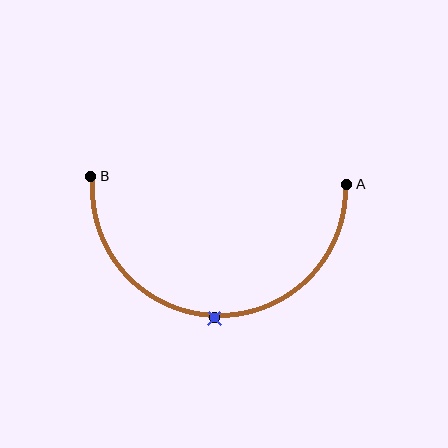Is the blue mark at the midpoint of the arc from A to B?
Yes. The blue mark lies on the arc at equal arc-length from both A and B — it is the arc midpoint.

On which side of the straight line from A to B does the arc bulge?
The arc bulges below the straight line connecting A and B.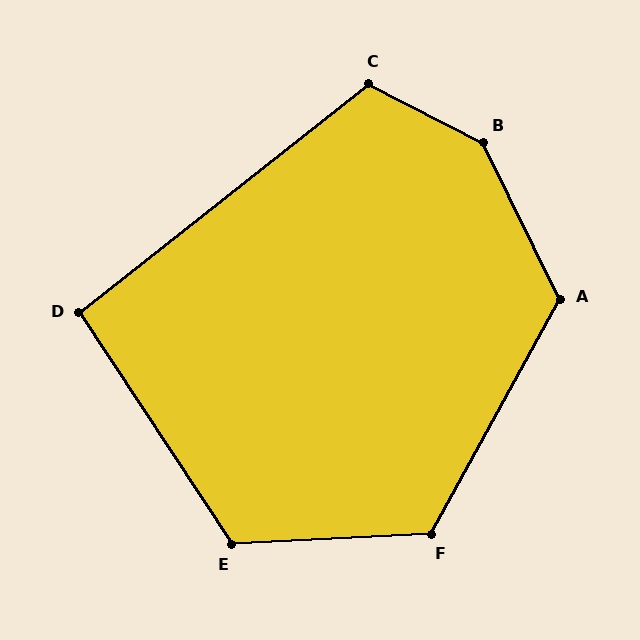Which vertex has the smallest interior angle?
D, at approximately 95 degrees.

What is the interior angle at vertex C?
Approximately 115 degrees (obtuse).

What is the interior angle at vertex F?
Approximately 122 degrees (obtuse).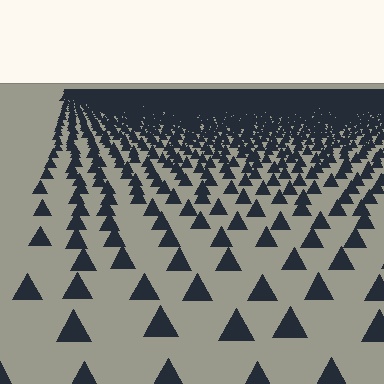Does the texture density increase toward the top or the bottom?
Density increases toward the top.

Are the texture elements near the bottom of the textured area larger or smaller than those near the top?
Larger. Near the bottom, elements are closer to the viewer and appear at a bigger on-screen size.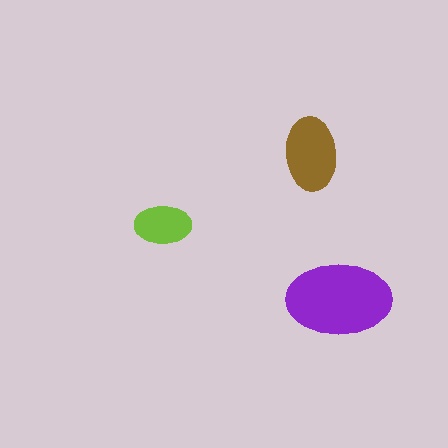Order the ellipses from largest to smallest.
the purple one, the brown one, the lime one.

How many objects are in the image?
There are 3 objects in the image.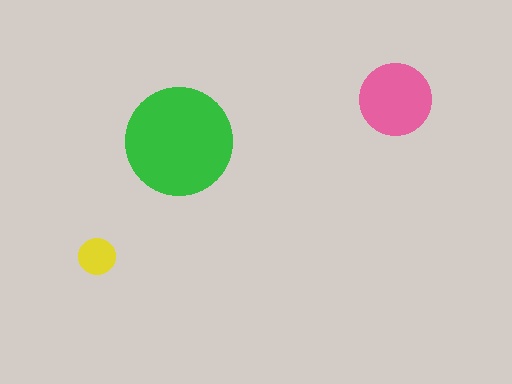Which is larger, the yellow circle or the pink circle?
The pink one.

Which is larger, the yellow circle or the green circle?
The green one.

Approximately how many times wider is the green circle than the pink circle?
About 1.5 times wider.